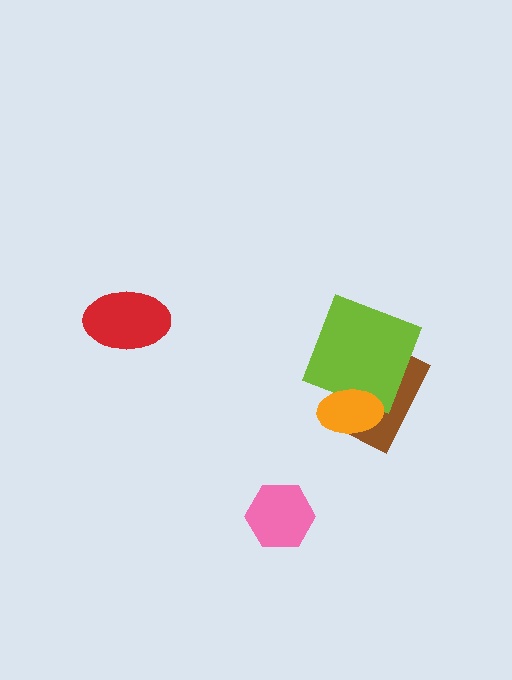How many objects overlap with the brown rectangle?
2 objects overlap with the brown rectangle.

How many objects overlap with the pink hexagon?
0 objects overlap with the pink hexagon.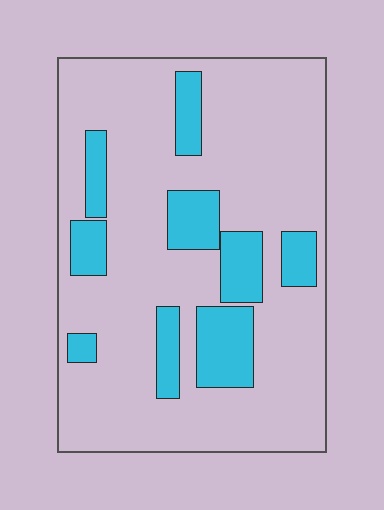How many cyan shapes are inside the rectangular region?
9.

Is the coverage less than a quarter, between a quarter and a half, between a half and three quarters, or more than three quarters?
Less than a quarter.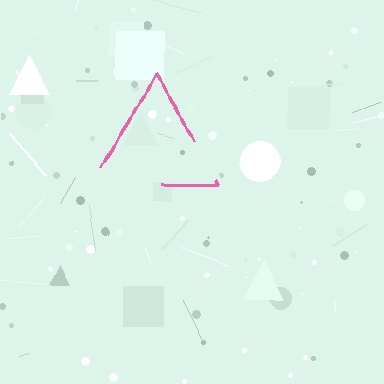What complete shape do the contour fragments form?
The contour fragments form a triangle.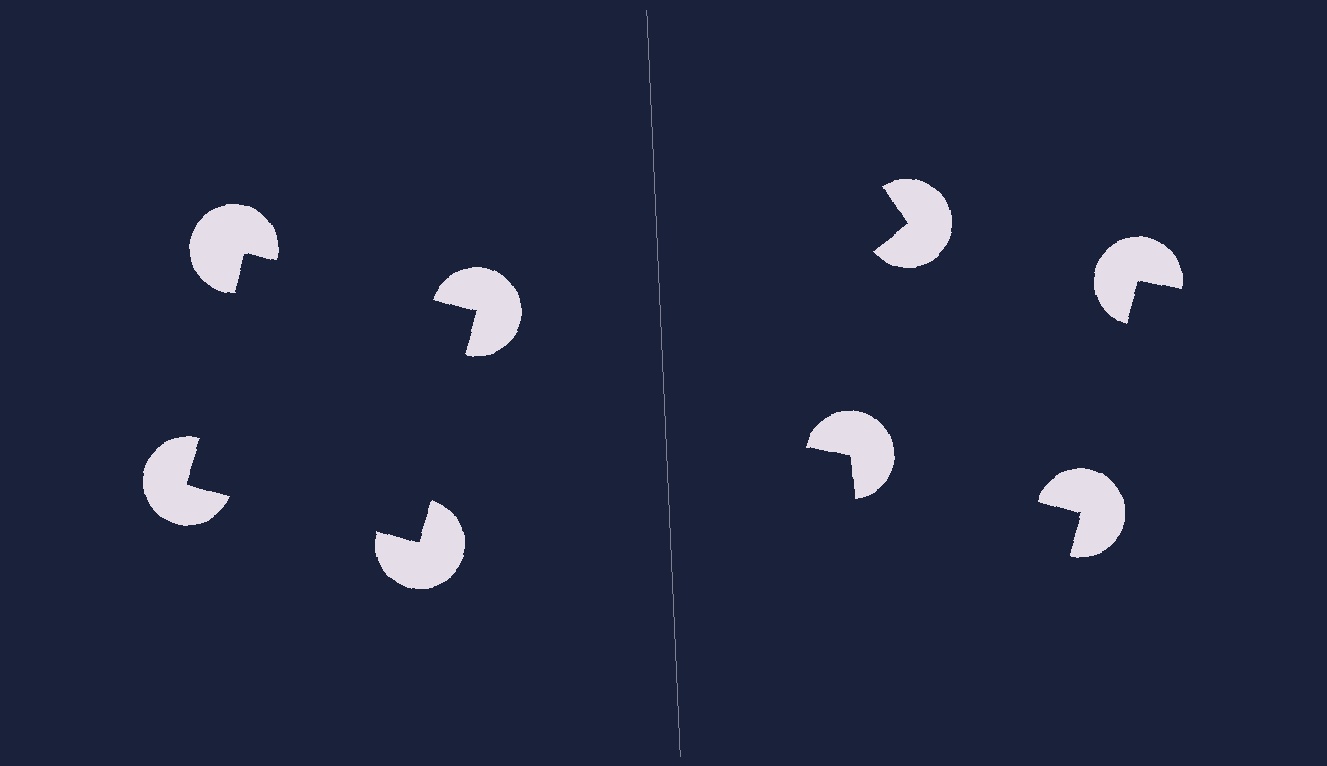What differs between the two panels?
The pac-man discs are positioned identically on both sides; only the wedge orientations differ. On the left they align to a square; on the right they are misaligned.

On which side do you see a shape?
An illusory square appears on the left side. On the right side the wedge cuts are rotated, so no coherent shape forms.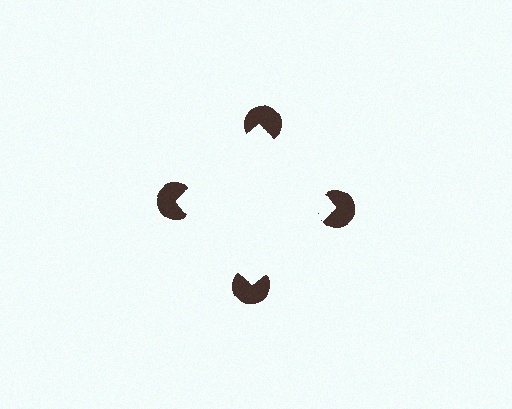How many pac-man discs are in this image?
There are 4 — one at each vertex of the illusory square.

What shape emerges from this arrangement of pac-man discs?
An illusory square — its edges are inferred from the aligned wedge cuts in the pac-man discs, not physically drawn.